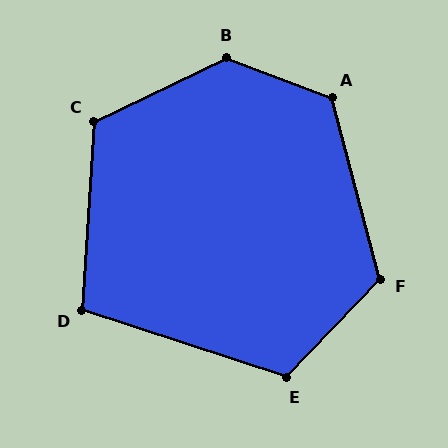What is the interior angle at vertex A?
Approximately 126 degrees (obtuse).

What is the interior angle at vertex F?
Approximately 121 degrees (obtuse).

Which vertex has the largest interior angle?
B, at approximately 134 degrees.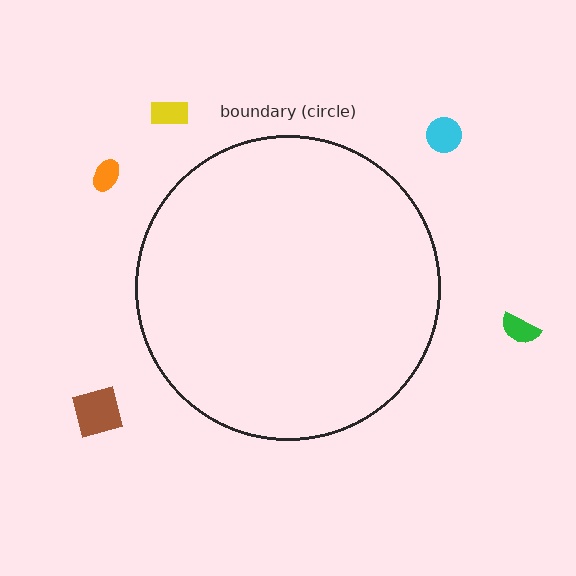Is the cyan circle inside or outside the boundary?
Outside.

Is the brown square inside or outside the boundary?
Outside.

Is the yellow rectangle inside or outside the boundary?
Outside.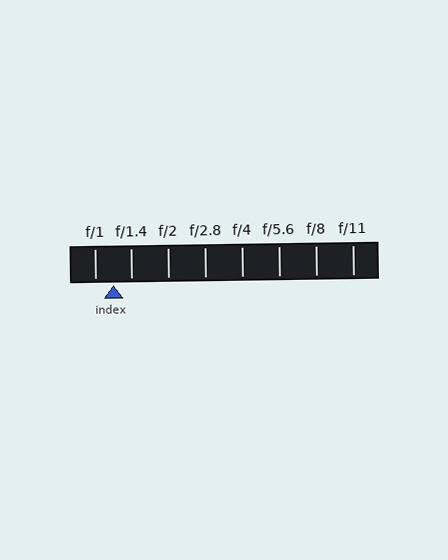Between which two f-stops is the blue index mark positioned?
The index mark is between f/1 and f/1.4.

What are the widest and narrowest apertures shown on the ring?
The widest aperture shown is f/1 and the narrowest is f/11.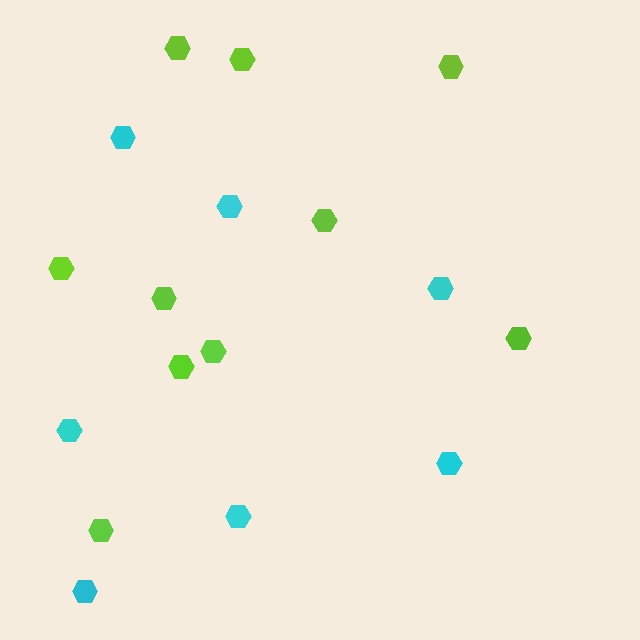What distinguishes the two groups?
There are 2 groups: one group of cyan hexagons (7) and one group of lime hexagons (10).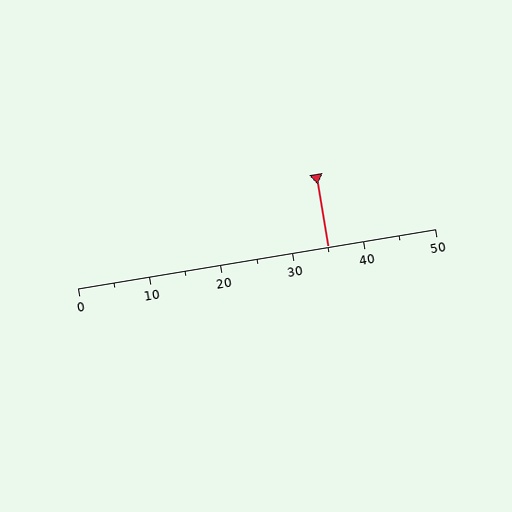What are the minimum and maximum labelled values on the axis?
The axis runs from 0 to 50.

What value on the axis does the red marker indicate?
The marker indicates approximately 35.